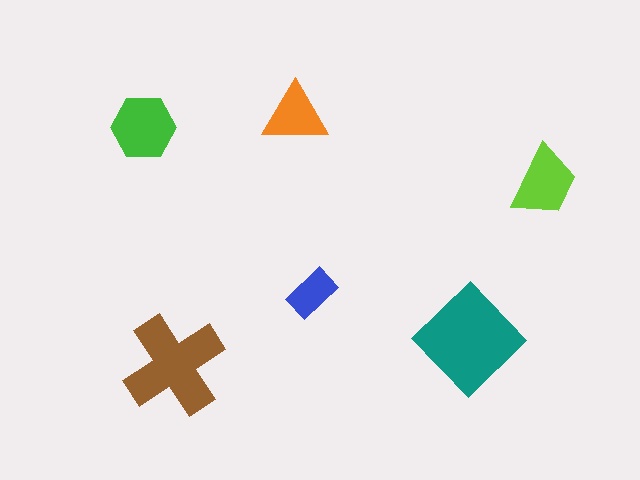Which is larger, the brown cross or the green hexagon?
The brown cross.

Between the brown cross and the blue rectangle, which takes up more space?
The brown cross.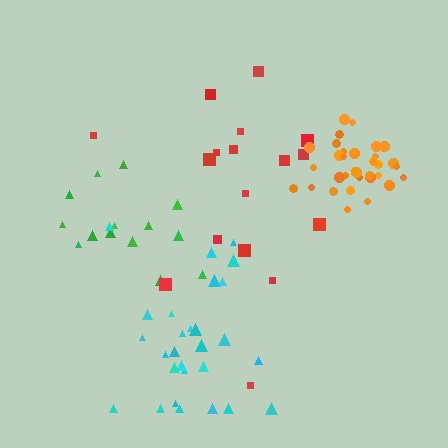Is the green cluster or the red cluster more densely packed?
Green.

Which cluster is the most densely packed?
Orange.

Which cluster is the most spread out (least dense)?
Red.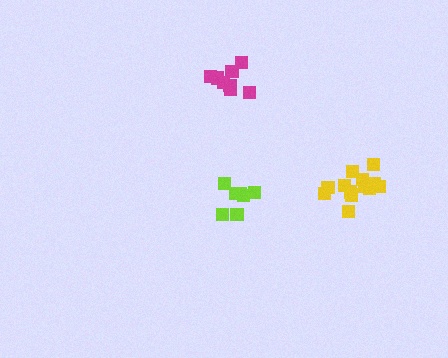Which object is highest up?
The magenta cluster is topmost.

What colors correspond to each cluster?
The clusters are colored: yellow, lime, magenta.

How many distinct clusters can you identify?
There are 3 distinct clusters.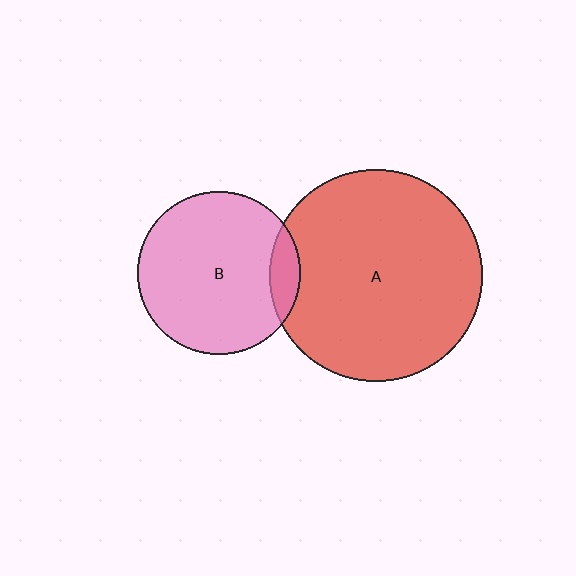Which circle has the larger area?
Circle A (red).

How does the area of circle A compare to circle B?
Approximately 1.7 times.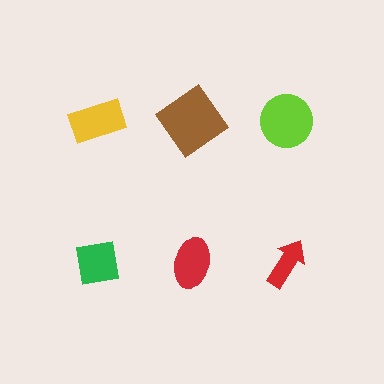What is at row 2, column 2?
A red ellipse.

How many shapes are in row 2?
3 shapes.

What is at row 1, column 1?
A yellow rectangle.